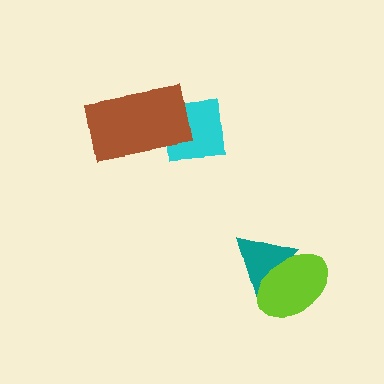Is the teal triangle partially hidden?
Yes, it is partially covered by another shape.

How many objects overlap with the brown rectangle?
1 object overlaps with the brown rectangle.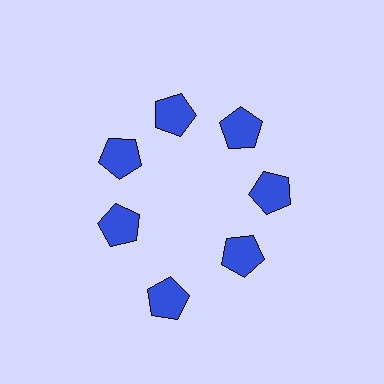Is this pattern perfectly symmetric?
No. The 7 blue pentagons are arranged in a ring, but one element near the 6 o'clock position is pushed outward from the center, breaking the 7-fold rotational symmetry.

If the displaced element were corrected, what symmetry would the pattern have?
It would have 7-fold rotational symmetry — the pattern would map onto itself every 51 degrees.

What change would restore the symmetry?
The symmetry would be restored by moving it inward, back onto the ring so that all 7 pentagons sit at equal angles and equal distance from the center.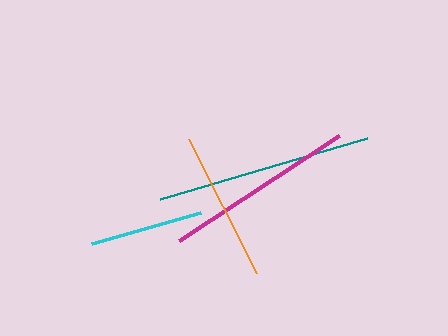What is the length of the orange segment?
The orange segment is approximately 150 pixels long.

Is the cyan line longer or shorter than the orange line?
The orange line is longer than the cyan line.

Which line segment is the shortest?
The cyan line is the shortest at approximately 113 pixels.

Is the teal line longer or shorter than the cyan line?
The teal line is longer than the cyan line.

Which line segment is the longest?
The teal line is the longest at approximately 216 pixels.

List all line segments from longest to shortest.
From longest to shortest: teal, magenta, orange, cyan.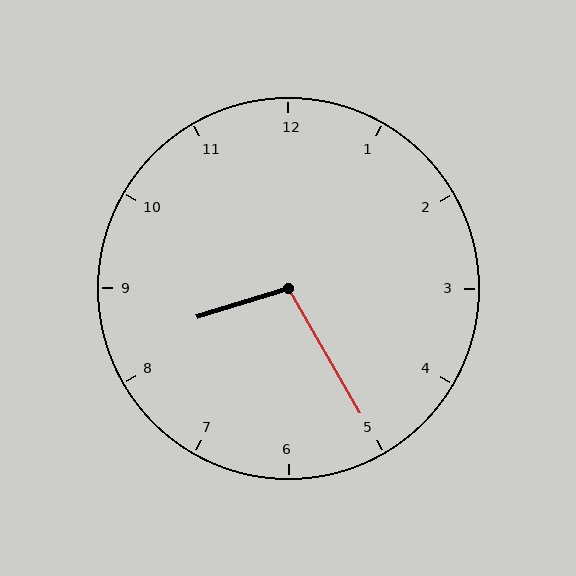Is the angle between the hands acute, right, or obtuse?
It is obtuse.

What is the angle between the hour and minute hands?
Approximately 102 degrees.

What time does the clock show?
8:25.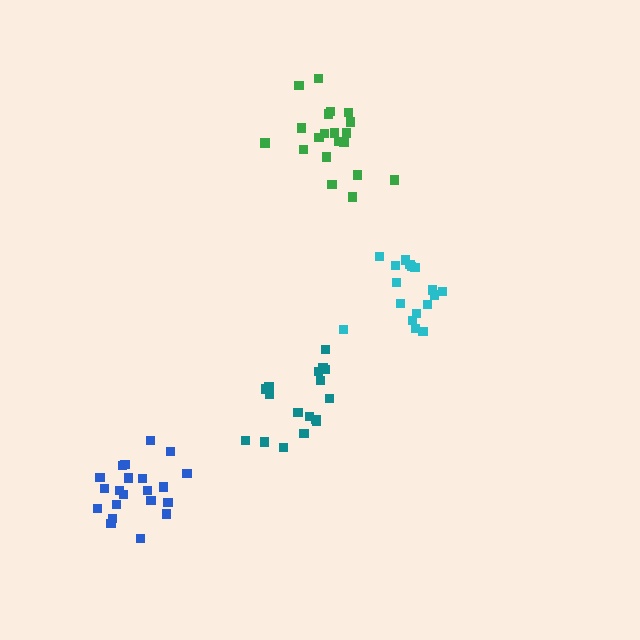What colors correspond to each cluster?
The clusters are colored: blue, green, teal, cyan.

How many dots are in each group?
Group 1: 21 dots, Group 2: 20 dots, Group 3: 17 dots, Group 4: 17 dots (75 total).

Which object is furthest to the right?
The cyan cluster is rightmost.